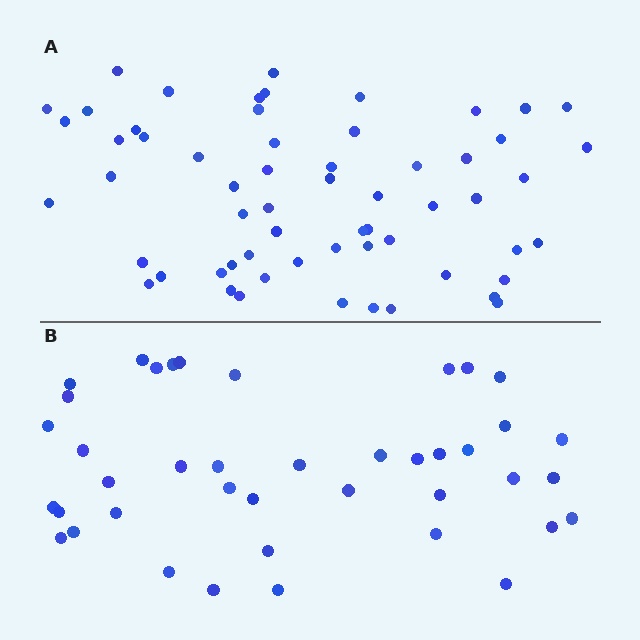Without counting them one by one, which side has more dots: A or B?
Region A (the top region) has more dots.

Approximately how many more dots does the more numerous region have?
Region A has approximately 20 more dots than region B.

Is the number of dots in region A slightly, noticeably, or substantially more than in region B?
Region A has substantially more. The ratio is roughly 1.5 to 1.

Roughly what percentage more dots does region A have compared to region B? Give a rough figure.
About 45% more.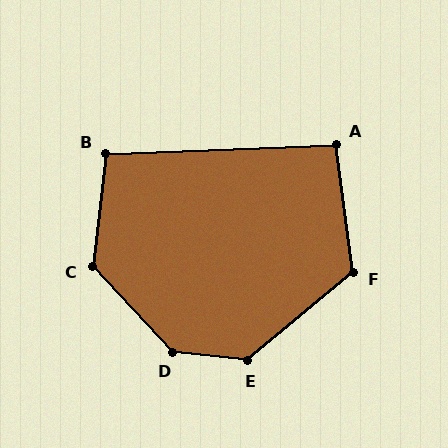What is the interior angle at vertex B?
Approximately 99 degrees (obtuse).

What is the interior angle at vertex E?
Approximately 134 degrees (obtuse).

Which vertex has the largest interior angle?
D, at approximately 139 degrees.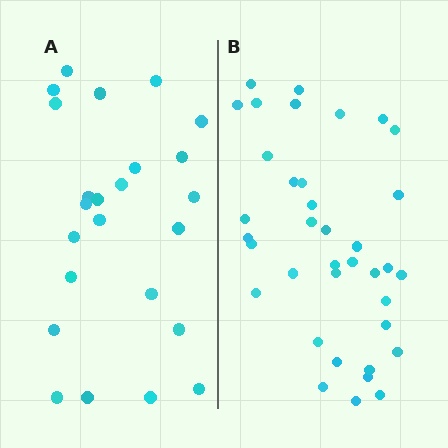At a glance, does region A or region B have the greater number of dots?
Region B (the right region) has more dots.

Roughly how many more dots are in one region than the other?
Region B has approximately 15 more dots than region A.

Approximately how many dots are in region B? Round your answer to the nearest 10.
About 40 dots. (The exact count is 37, which rounds to 40.)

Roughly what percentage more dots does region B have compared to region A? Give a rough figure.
About 55% more.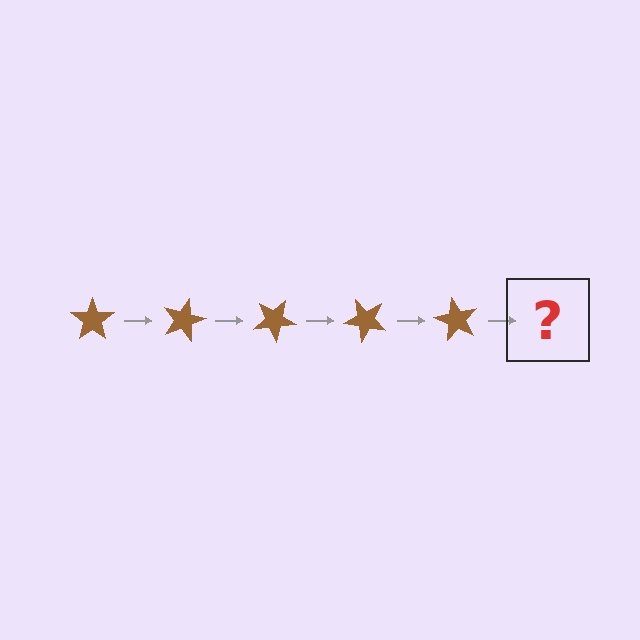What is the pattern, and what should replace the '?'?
The pattern is that the star rotates 15 degrees each step. The '?' should be a brown star rotated 75 degrees.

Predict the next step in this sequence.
The next step is a brown star rotated 75 degrees.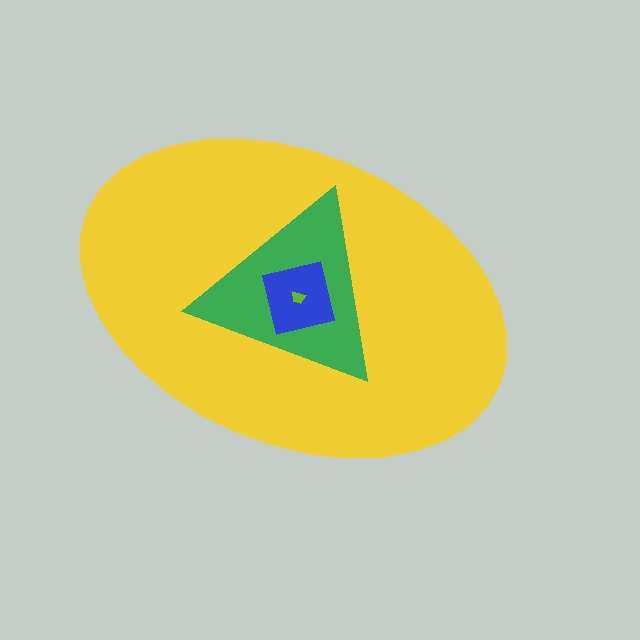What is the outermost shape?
The yellow ellipse.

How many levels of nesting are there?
4.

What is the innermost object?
The lime trapezoid.